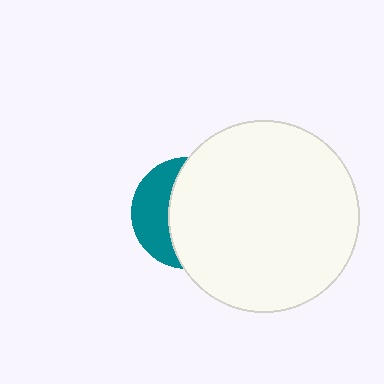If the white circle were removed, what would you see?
You would see the complete teal circle.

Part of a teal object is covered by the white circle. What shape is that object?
It is a circle.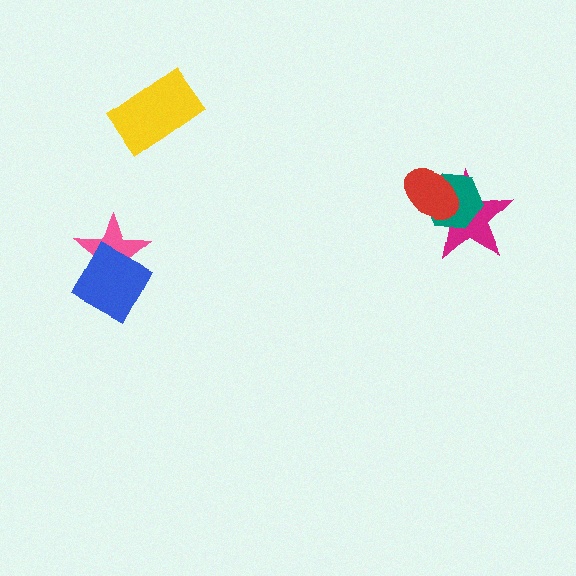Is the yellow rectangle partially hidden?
No, no other shape covers it.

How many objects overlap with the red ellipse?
2 objects overlap with the red ellipse.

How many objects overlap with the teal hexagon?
2 objects overlap with the teal hexagon.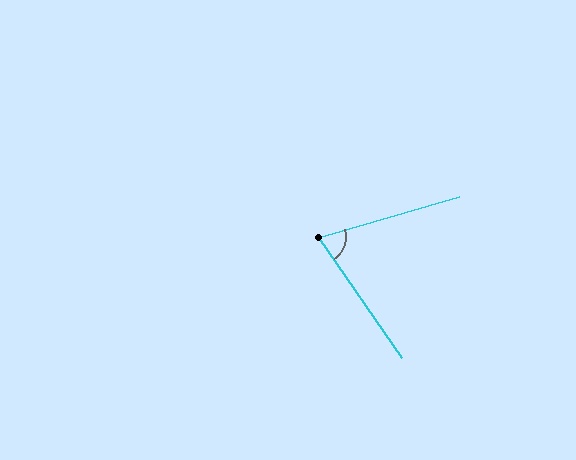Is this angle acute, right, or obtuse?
It is acute.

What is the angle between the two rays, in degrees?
Approximately 72 degrees.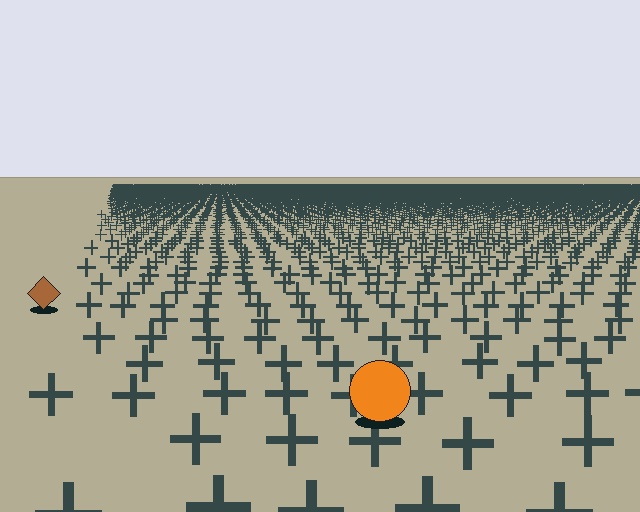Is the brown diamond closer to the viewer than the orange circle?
No. The orange circle is closer — you can tell from the texture gradient: the ground texture is coarser near it.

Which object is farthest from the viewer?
The brown diamond is farthest from the viewer. It appears smaller and the ground texture around it is denser.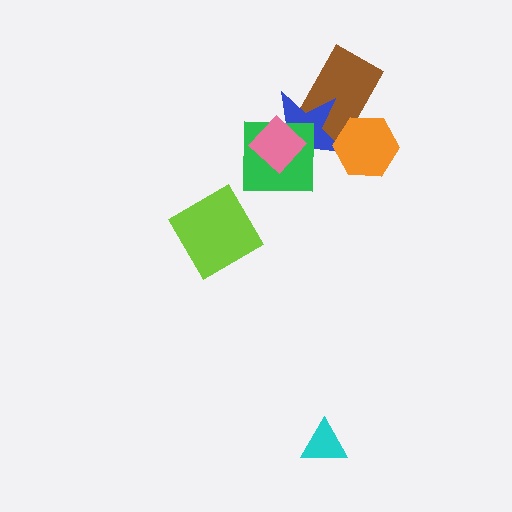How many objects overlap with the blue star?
4 objects overlap with the blue star.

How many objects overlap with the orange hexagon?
2 objects overlap with the orange hexagon.